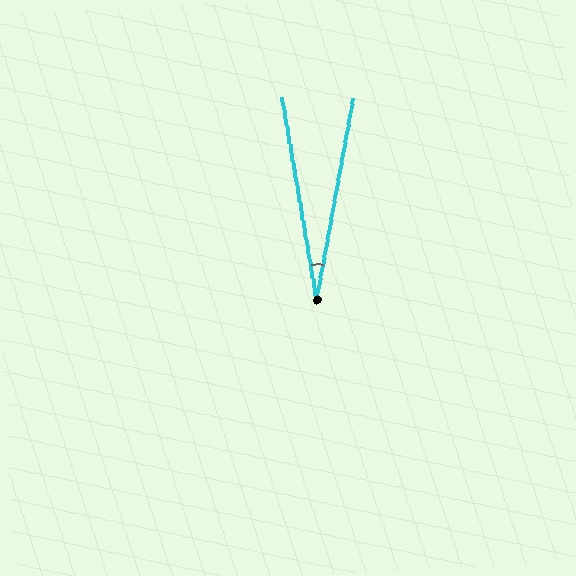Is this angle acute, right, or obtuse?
It is acute.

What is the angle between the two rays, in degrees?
Approximately 20 degrees.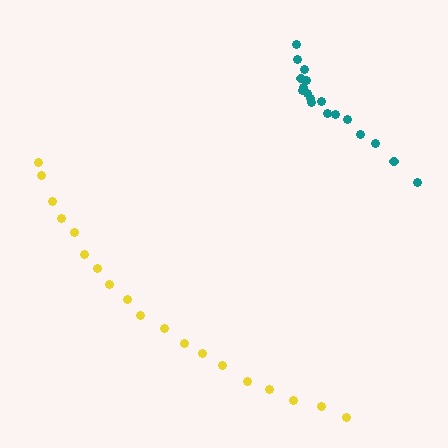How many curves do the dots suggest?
There are 2 distinct paths.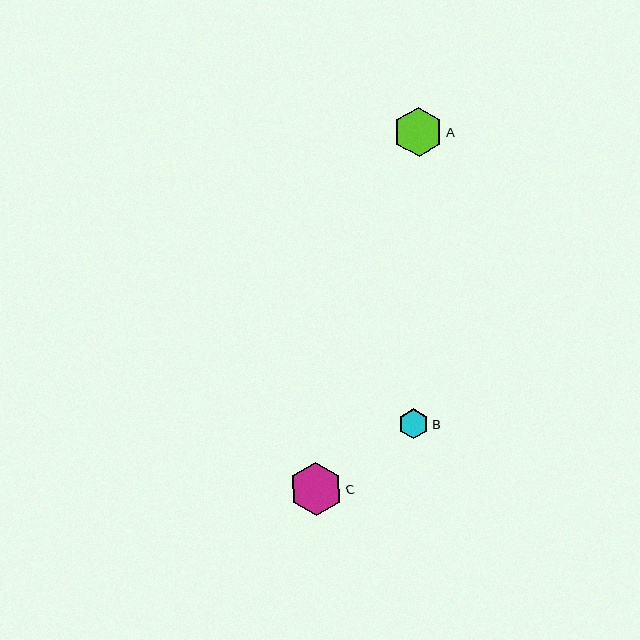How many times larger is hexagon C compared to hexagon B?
Hexagon C is approximately 1.8 times the size of hexagon B.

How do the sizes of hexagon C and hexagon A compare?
Hexagon C and hexagon A are approximately the same size.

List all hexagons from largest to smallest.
From largest to smallest: C, A, B.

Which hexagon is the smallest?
Hexagon B is the smallest with a size of approximately 30 pixels.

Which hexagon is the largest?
Hexagon C is the largest with a size of approximately 53 pixels.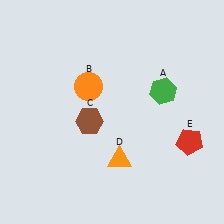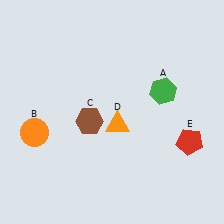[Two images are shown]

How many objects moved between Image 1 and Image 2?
2 objects moved between the two images.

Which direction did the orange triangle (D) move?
The orange triangle (D) moved up.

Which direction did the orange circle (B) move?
The orange circle (B) moved left.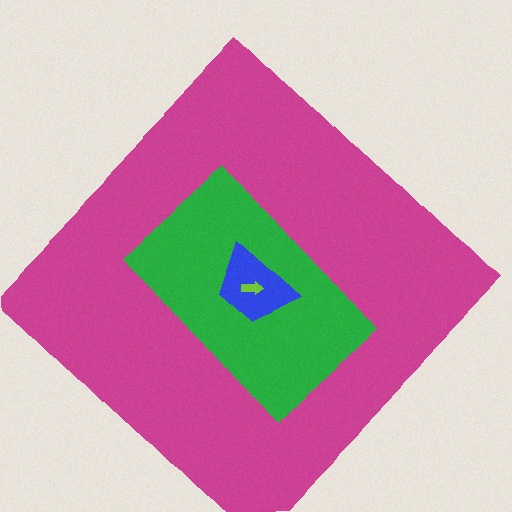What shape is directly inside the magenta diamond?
The green rectangle.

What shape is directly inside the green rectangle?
The blue trapezoid.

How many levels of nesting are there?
4.